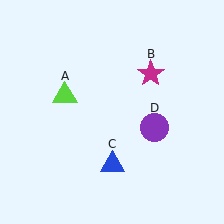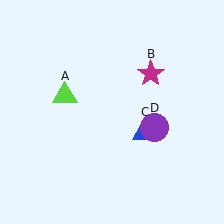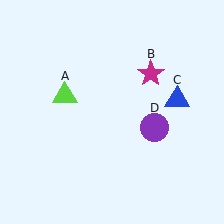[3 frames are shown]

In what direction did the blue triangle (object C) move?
The blue triangle (object C) moved up and to the right.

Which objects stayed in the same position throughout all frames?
Lime triangle (object A) and magenta star (object B) and purple circle (object D) remained stationary.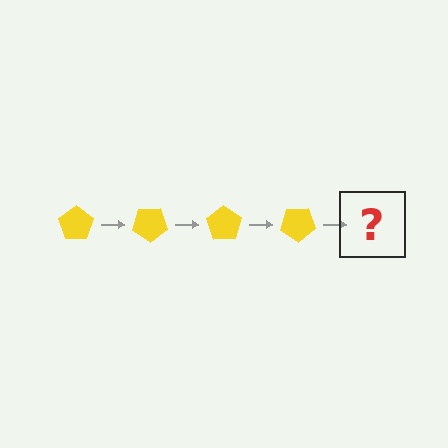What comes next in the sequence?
The next element should be a yellow pentagon rotated 140 degrees.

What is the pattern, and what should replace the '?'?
The pattern is that the pentagon rotates 35 degrees each step. The '?' should be a yellow pentagon rotated 140 degrees.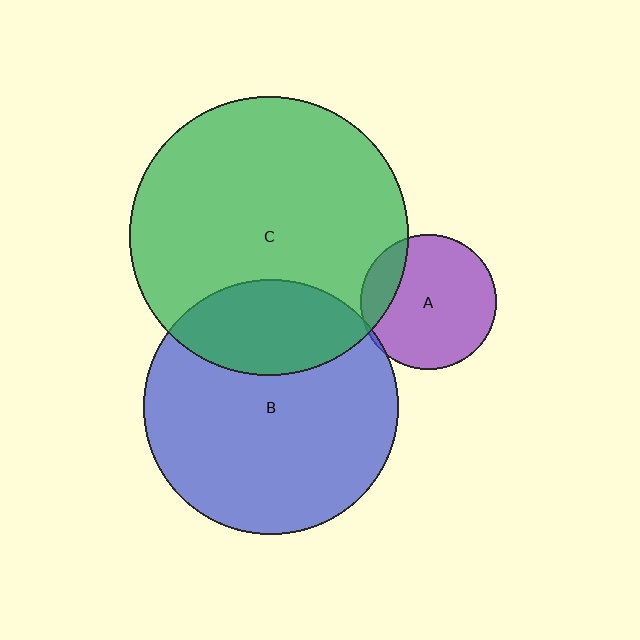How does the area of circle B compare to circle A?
Approximately 3.5 times.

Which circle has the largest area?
Circle C (green).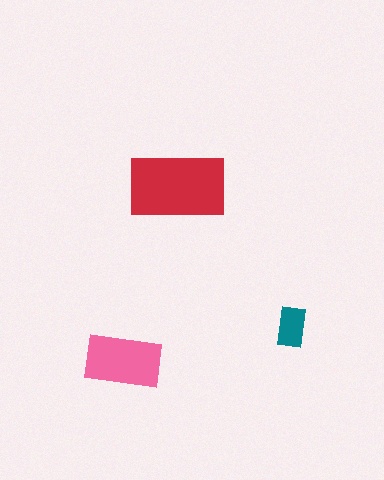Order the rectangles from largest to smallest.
the red one, the pink one, the teal one.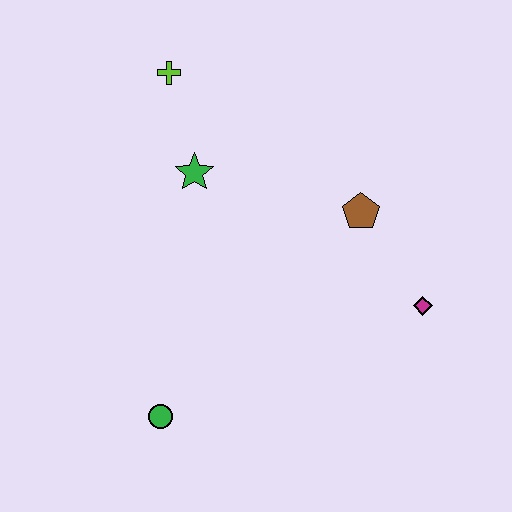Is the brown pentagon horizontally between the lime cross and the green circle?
No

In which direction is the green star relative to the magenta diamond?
The green star is to the left of the magenta diamond.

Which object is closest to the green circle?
The green star is closest to the green circle.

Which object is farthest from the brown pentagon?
The green circle is farthest from the brown pentagon.